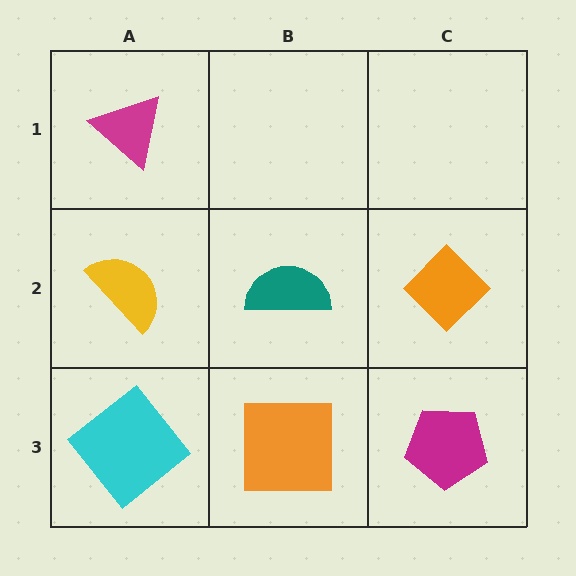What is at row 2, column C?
An orange diamond.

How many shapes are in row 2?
3 shapes.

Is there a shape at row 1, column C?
No, that cell is empty.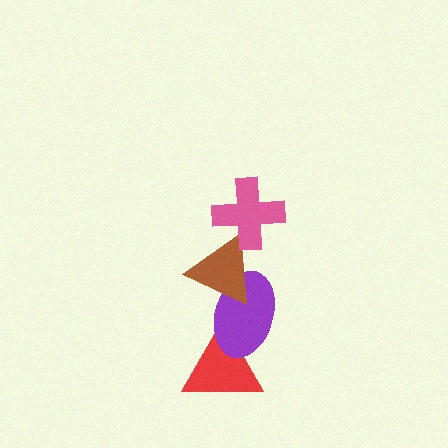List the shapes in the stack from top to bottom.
From top to bottom: the pink cross, the brown triangle, the purple ellipse, the red triangle.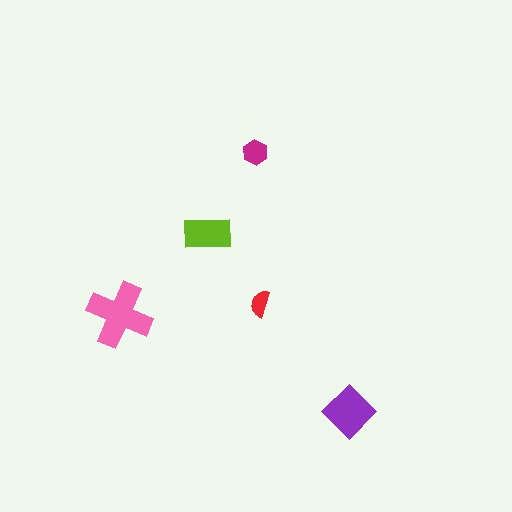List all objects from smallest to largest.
The red semicircle, the magenta hexagon, the lime rectangle, the purple diamond, the pink cross.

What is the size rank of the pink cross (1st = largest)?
1st.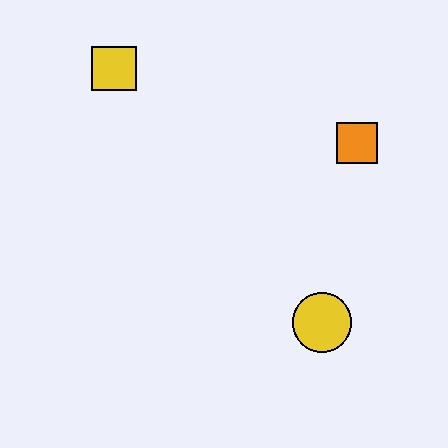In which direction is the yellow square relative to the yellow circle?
The yellow square is above the yellow circle.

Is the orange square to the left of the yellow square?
No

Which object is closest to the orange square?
The yellow circle is closest to the orange square.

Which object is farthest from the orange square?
The yellow square is farthest from the orange square.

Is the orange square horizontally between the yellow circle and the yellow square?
No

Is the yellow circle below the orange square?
Yes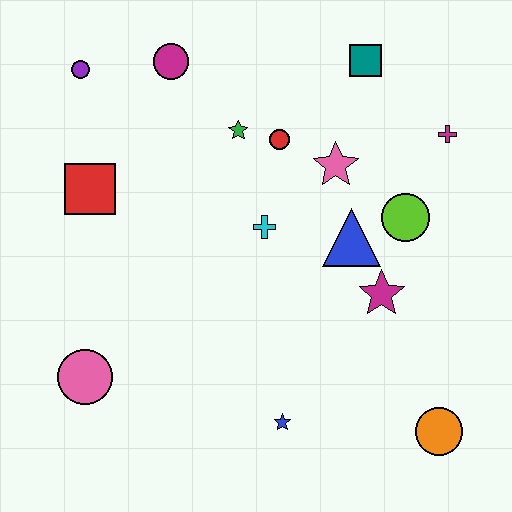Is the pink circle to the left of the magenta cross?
Yes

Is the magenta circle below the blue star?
No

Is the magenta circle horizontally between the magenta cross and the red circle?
No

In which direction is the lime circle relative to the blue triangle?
The lime circle is to the right of the blue triangle.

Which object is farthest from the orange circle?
The purple circle is farthest from the orange circle.